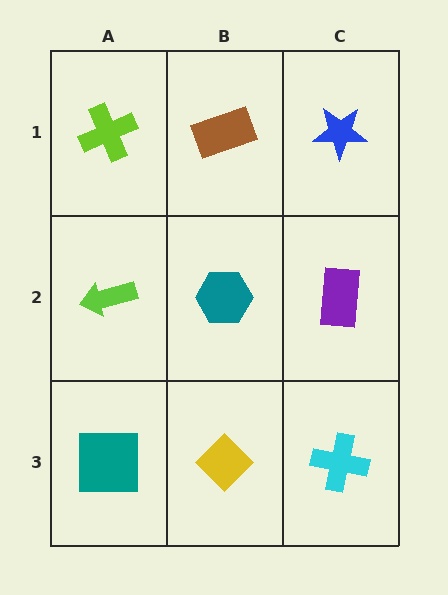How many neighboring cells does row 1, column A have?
2.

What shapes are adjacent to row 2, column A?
A lime cross (row 1, column A), a teal square (row 3, column A), a teal hexagon (row 2, column B).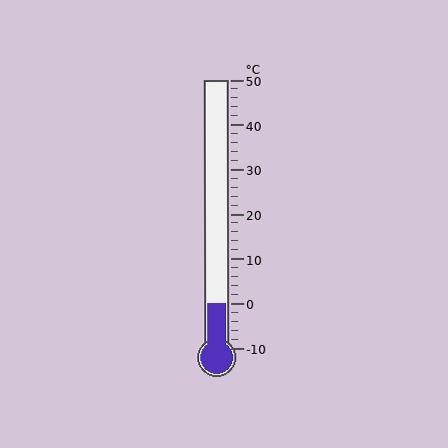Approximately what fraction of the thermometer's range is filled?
The thermometer is filled to approximately 15% of its range.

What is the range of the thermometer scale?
The thermometer scale ranges from -10°C to 50°C.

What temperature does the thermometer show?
The thermometer shows approximately 0°C.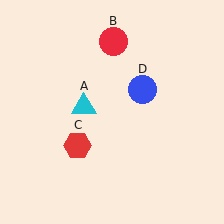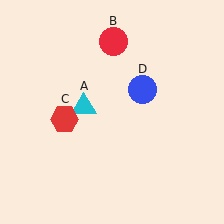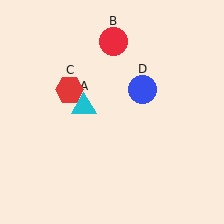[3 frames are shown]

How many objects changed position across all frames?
1 object changed position: red hexagon (object C).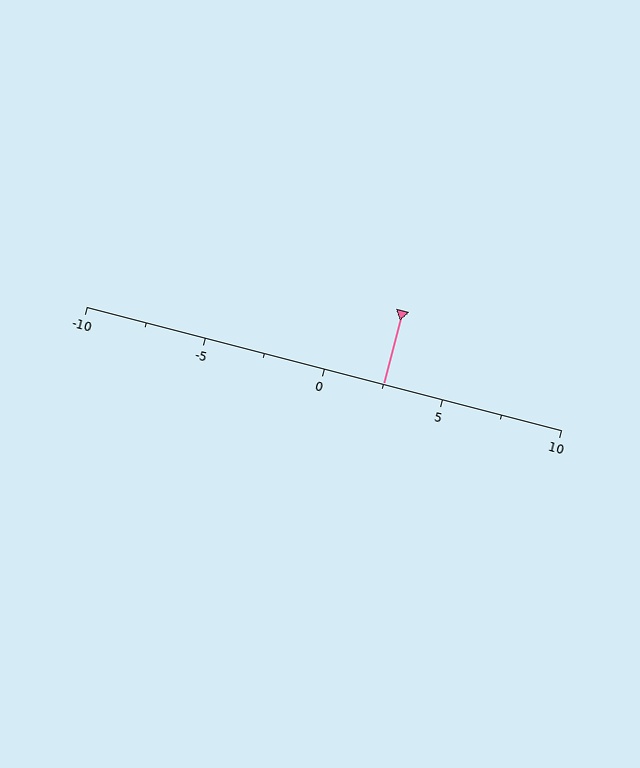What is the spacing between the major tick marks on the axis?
The major ticks are spaced 5 apart.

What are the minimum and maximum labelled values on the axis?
The axis runs from -10 to 10.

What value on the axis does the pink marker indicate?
The marker indicates approximately 2.5.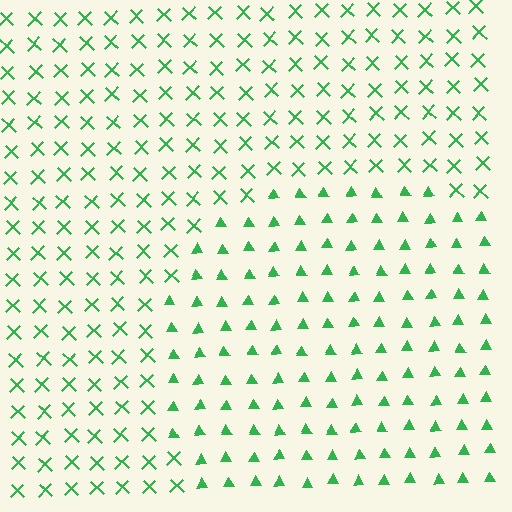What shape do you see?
I see a circle.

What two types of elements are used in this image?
The image uses triangles inside the circle region and X marks outside it.